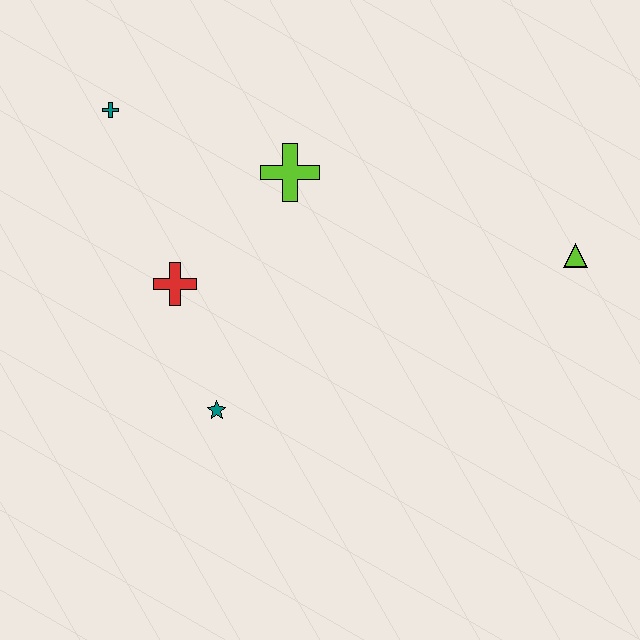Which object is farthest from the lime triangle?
The teal cross is farthest from the lime triangle.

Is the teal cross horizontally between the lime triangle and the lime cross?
No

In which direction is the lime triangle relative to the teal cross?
The lime triangle is to the right of the teal cross.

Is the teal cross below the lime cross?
No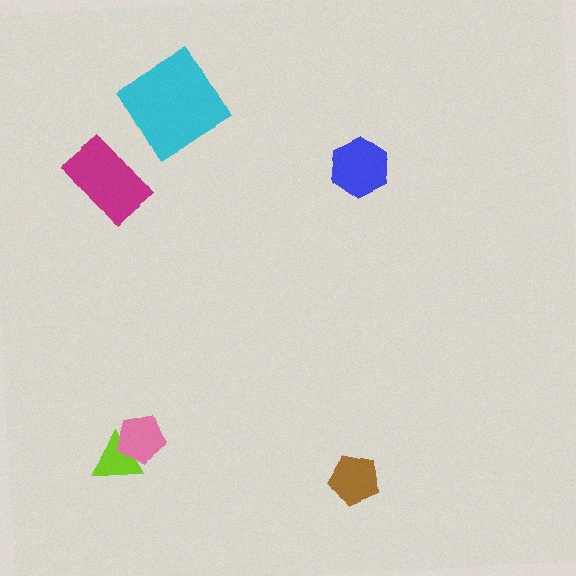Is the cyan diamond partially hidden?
No, no other shape covers it.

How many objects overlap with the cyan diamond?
0 objects overlap with the cyan diamond.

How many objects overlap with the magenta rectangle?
0 objects overlap with the magenta rectangle.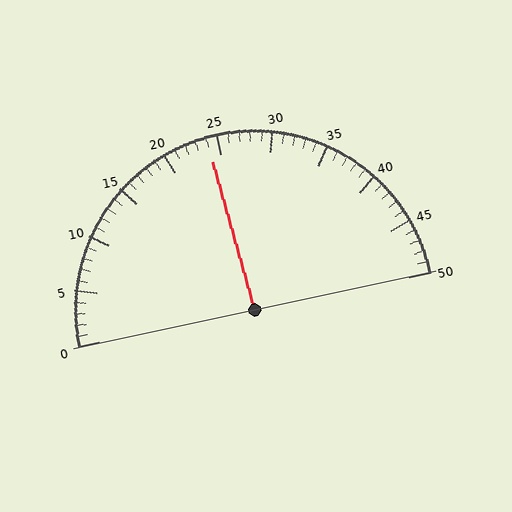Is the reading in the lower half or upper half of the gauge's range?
The reading is in the lower half of the range (0 to 50).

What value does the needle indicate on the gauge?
The needle indicates approximately 24.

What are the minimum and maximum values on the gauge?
The gauge ranges from 0 to 50.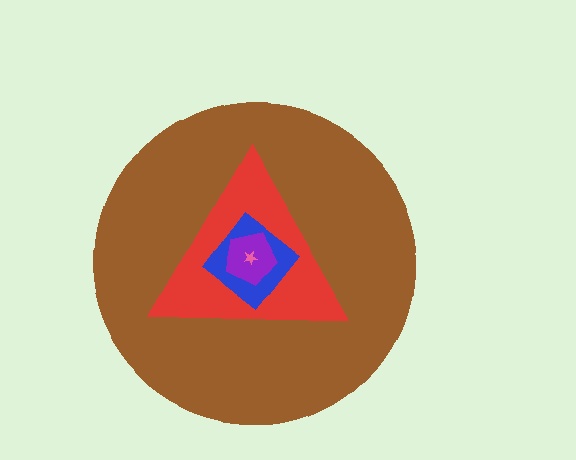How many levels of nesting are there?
5.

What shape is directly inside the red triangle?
The blue diamond.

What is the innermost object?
The pink star.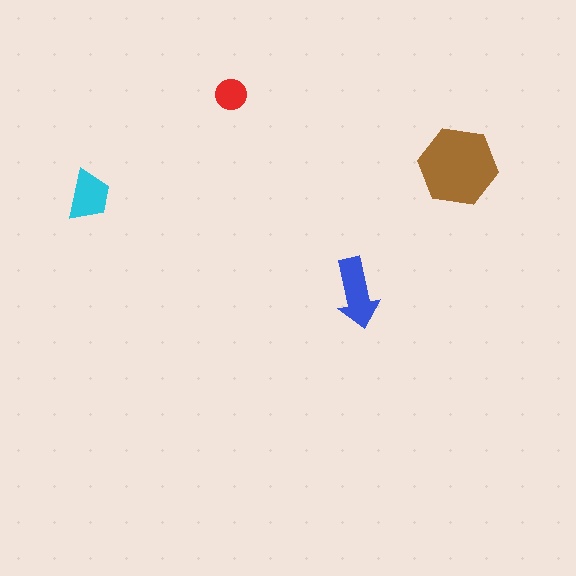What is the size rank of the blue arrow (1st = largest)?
2nd.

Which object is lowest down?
The blue arrow is bottommost.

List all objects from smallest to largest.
The red circle, the cyan trapezoid, the blue arrow, the brown hexagon.